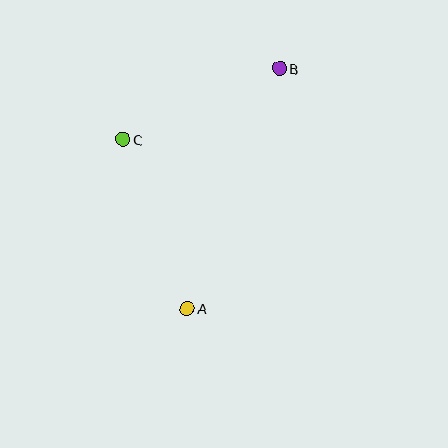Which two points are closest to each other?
Points B and C are closest to each other.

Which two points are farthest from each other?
Points A and B are farthest from each other.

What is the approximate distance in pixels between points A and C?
The distance between A and C is approximately 181 pixels.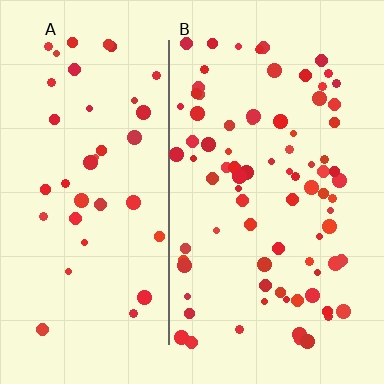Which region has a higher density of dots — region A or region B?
B (the right).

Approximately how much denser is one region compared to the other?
Approximately 2.1× — region B over region A.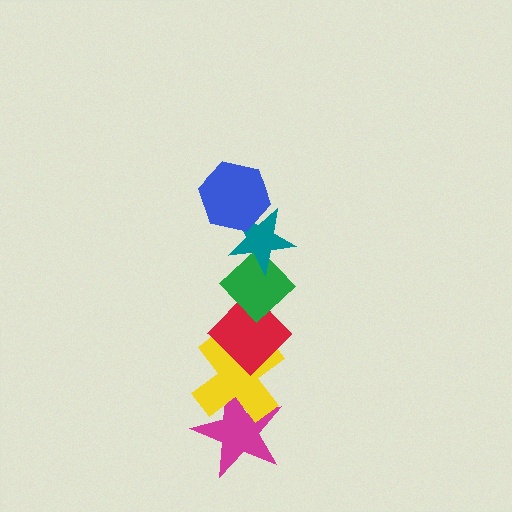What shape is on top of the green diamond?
The teal star is on top of the green diamond.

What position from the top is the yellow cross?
The yellow cross is 5th from the top.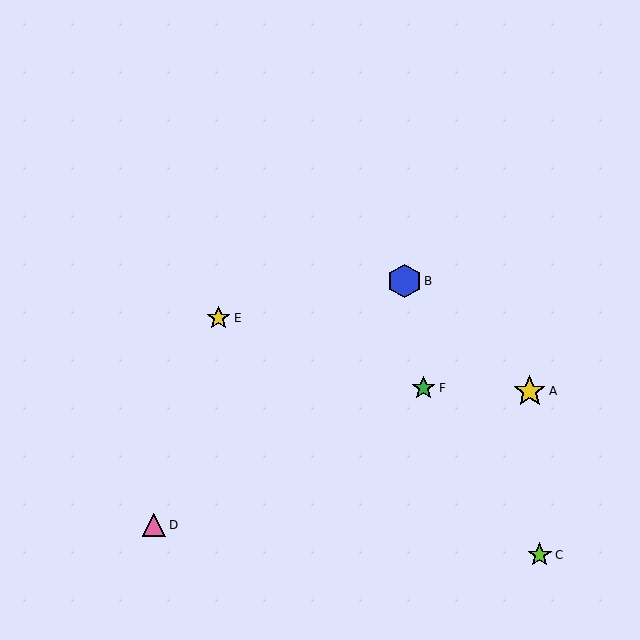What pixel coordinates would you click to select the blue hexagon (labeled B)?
Click at (404, 281) to select the blue hexagon B.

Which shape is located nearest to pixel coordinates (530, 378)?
The yellow star (labeled A) at (530, 391) is nearest to that location.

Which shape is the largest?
The blue hexagon (labeled B) is the largest.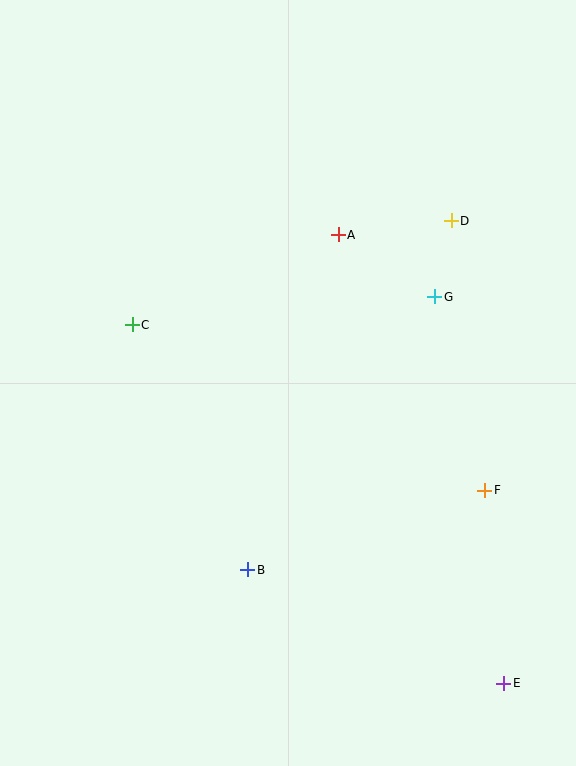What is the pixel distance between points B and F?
The distance between B and F is 250 pixels.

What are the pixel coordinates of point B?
Point B is at (248, 570).